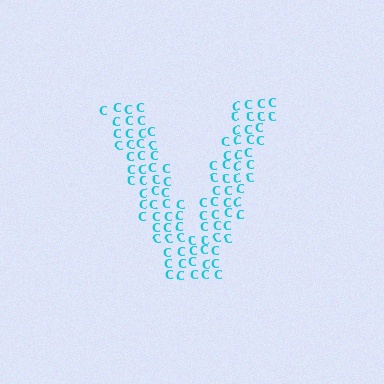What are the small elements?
The small elements are letter C's.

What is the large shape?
The large shape is the letter V.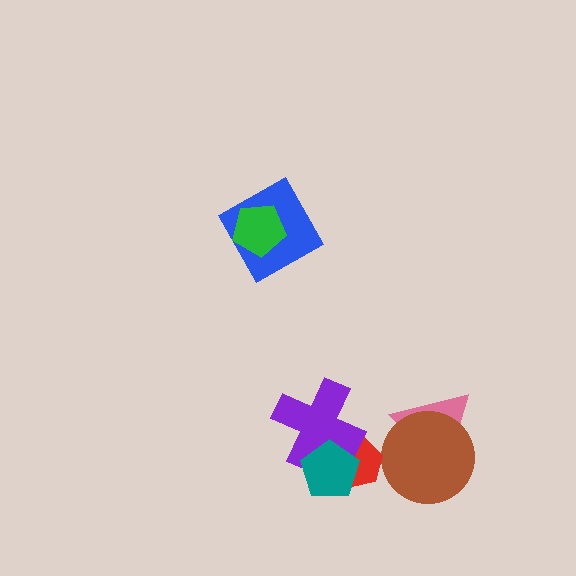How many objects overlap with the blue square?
1 object overlaps with the blue square.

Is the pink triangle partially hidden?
Yes, it is partially covered by another shape.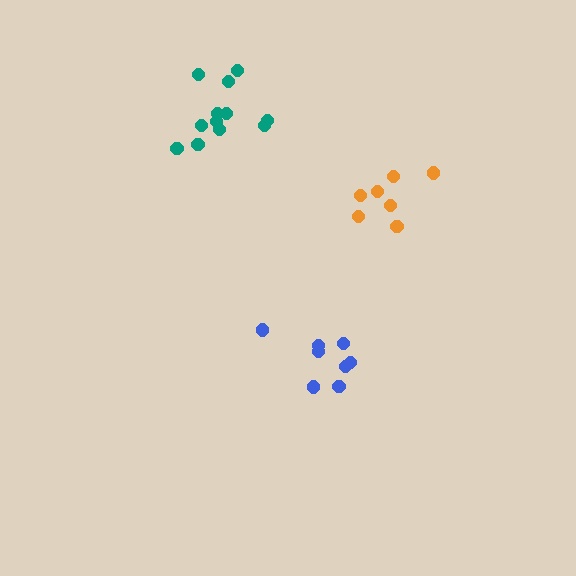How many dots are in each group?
Group 1: 8 dots, Group 2: 7 dots, Group 3: 12 dots (27 total).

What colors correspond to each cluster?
The clusters are colored: blue, orange, teal.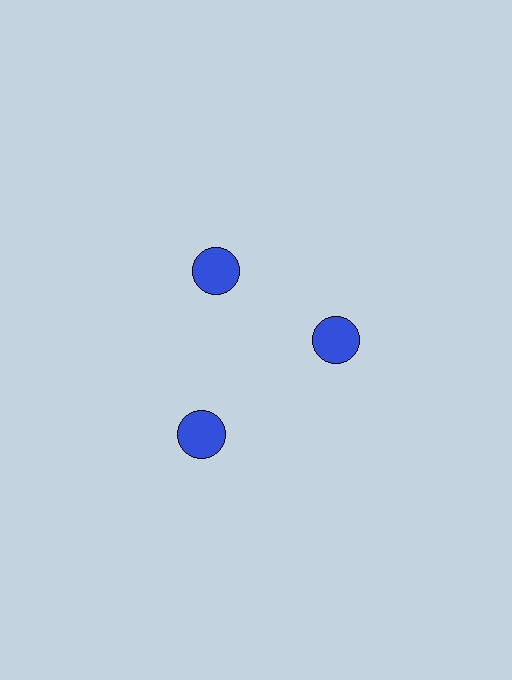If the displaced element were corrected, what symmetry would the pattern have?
It would have 3-fold rotational symmetry — the pattern would map onto itself every 120 degrees.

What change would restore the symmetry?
The symmetry would be restored by moving it inward, back onto the ring so that all 3 circles sit at equal angles and equal distance from the center.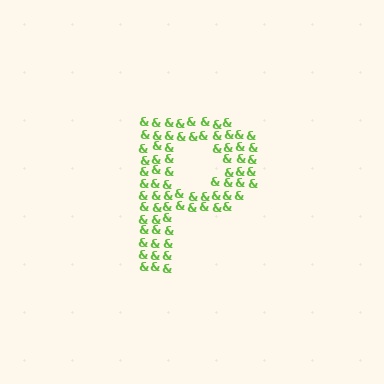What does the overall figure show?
The overall figure shows the letter P.